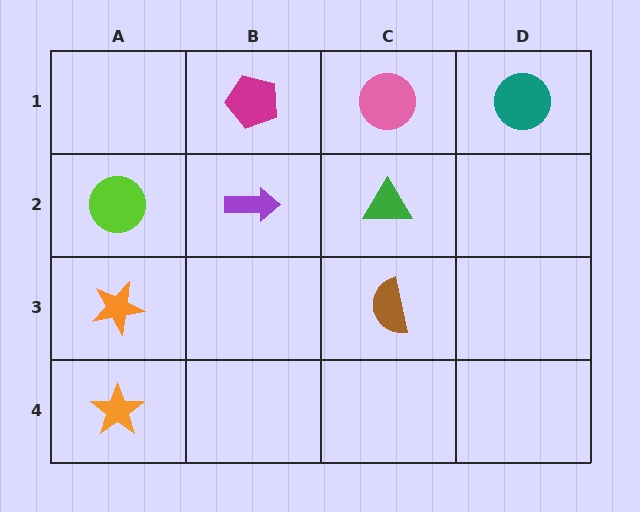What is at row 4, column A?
An orange star.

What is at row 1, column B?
A magenta pentagon.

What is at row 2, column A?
A lime circle.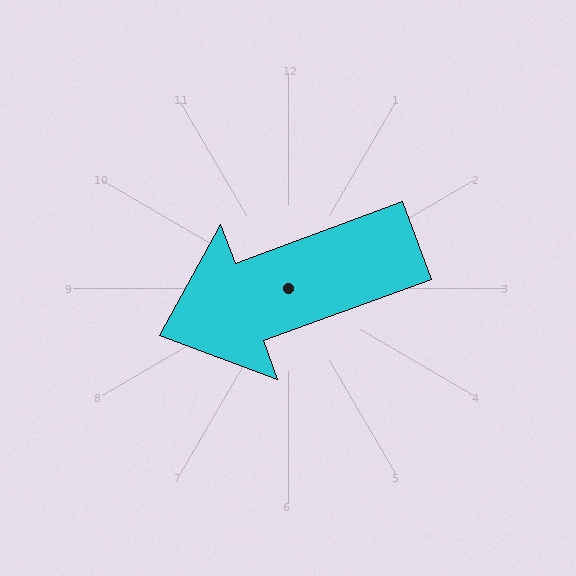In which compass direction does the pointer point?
West.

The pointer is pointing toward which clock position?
Roughly 8 o'clock.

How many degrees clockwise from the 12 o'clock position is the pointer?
Approximately 250 degrees.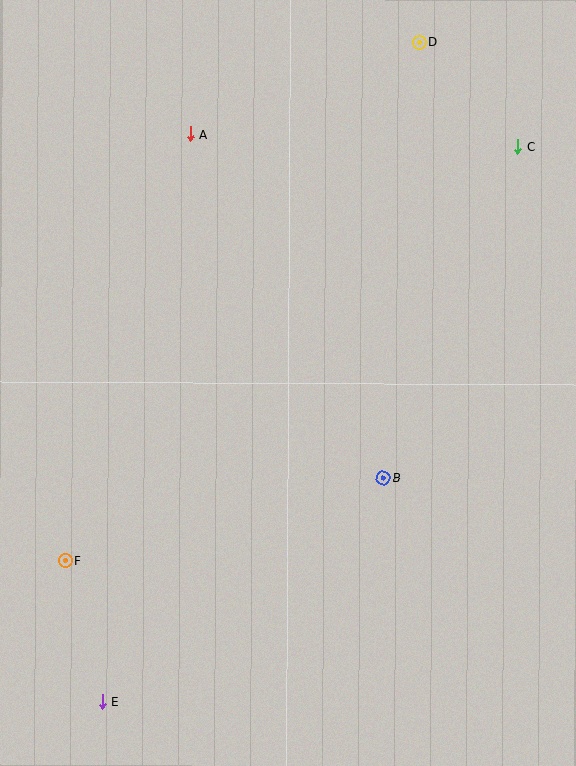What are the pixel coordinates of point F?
Point F is at (65, 561).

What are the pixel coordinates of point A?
Point A is at (190, 134).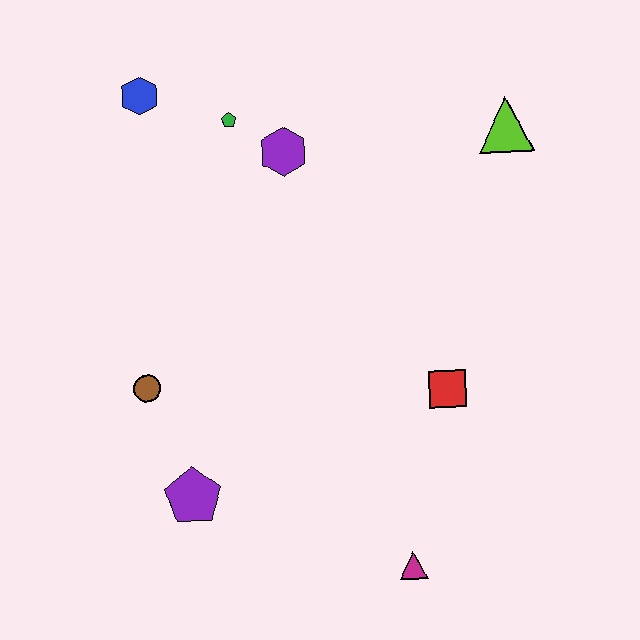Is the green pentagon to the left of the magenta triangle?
Yes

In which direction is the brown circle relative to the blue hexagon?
The brown circle is below the blue hexagon.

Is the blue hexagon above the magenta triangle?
Yes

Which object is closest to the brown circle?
The purple pentagon is closest to the brown circle.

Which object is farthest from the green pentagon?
The magenta triangle is farthest from the green pentagon.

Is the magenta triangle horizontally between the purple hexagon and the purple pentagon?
No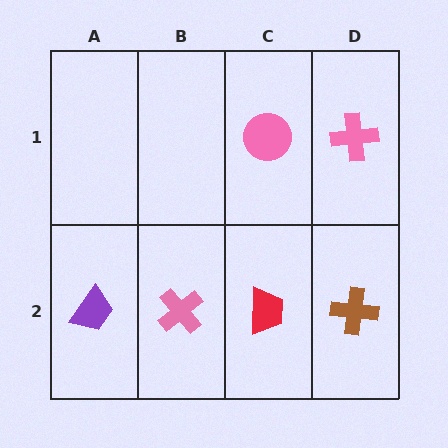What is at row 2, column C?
A red trapezoid.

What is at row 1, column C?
A pink circle.